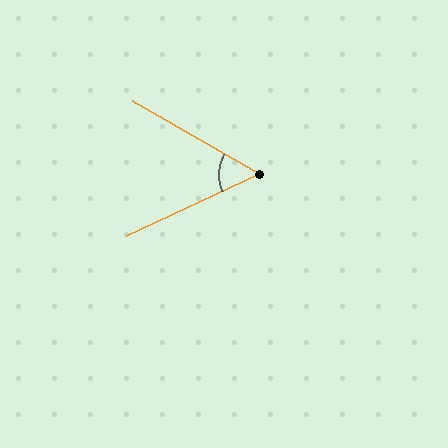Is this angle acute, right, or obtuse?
It is acute.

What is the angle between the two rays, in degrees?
Approximately 55 degrees.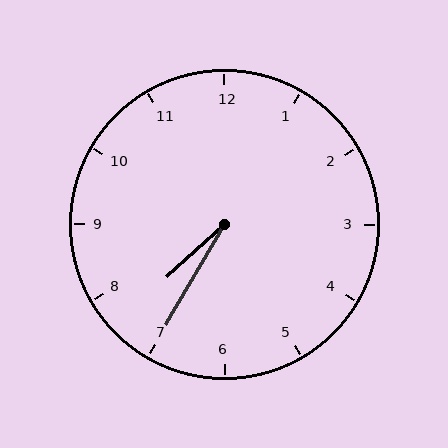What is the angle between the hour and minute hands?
Approximately 18 degrees.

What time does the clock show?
7:35.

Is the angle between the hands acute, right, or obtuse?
It is acute.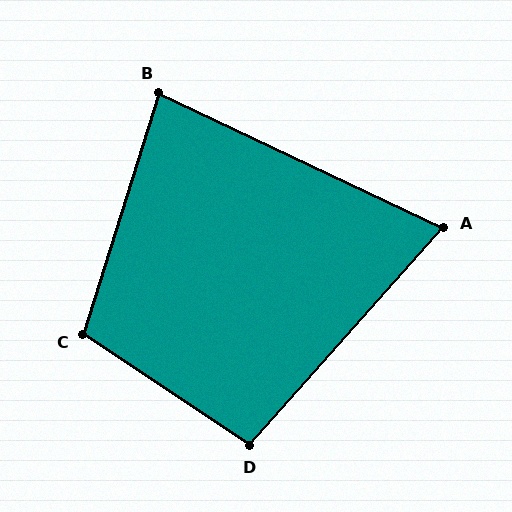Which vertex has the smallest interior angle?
A, at approximately 74 degrees.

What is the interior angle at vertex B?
Approximately 82 degrees (acute).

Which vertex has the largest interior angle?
C, at approximately 106 degrees.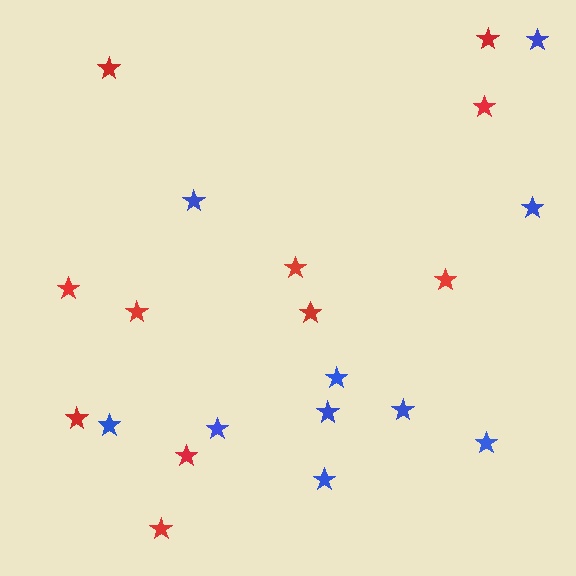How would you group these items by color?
There are 2 groups: one group of blue stars (10) and one group of red stars (11).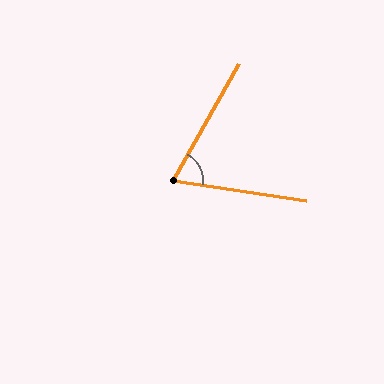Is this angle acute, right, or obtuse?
It is acute.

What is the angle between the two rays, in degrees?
Approximately 69 degrees.